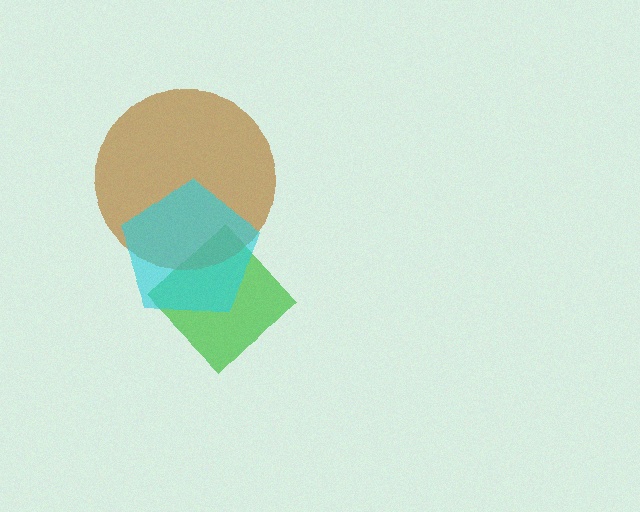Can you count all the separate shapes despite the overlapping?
Yes, there are 3 separate shapes.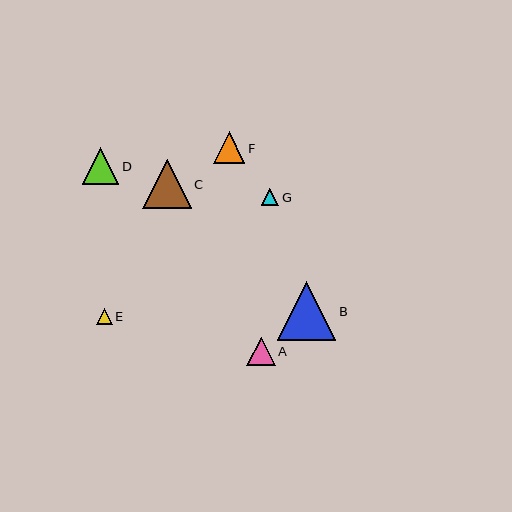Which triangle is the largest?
Triangle B is the largest with a size of approximately 59 pixels.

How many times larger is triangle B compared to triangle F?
Triangle B is approximately 1.9 times the size of triangle F.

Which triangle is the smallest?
Triangle E is the smallest with a size of approximately 16 pixels.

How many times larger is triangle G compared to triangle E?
Triangle G is approximately 1.1 times the size of triangle E.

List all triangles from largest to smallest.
From largest to smallest: B, C, D, F, A, G, E.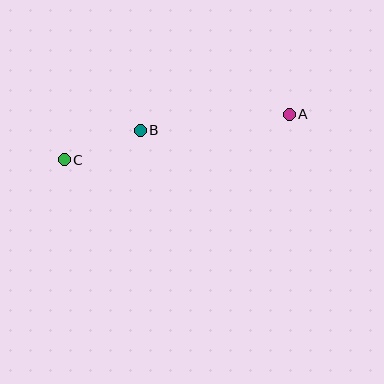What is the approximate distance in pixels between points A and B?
The distance between A and B is approximately 150 pixels.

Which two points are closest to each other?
Points B and C are closest to each other.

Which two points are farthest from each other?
Points A and C are farthest from each other.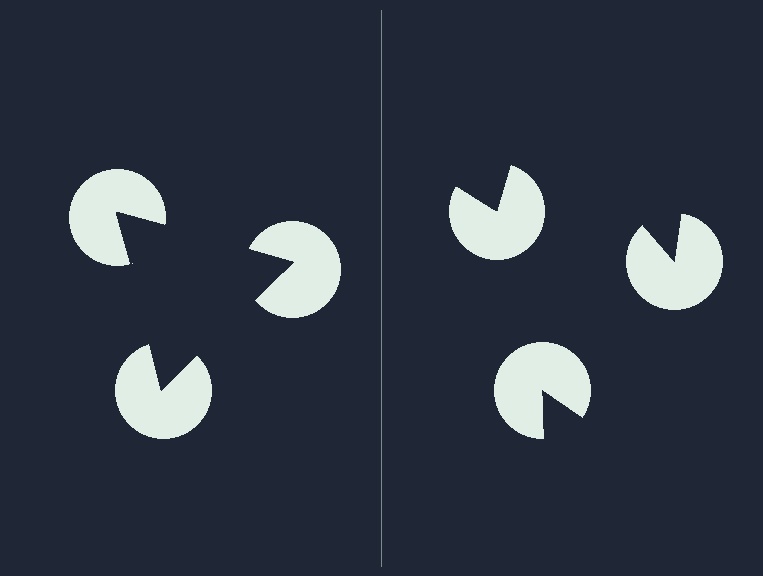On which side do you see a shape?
An illusory triangle appears on the left side. On the right side the wedge cuts are rotated, so no coherent shape forms.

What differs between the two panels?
The pac-man discs are positioned identically on both sides; only the wedge orientations differ. On the left they align to a triangle; on the right they are misaligned.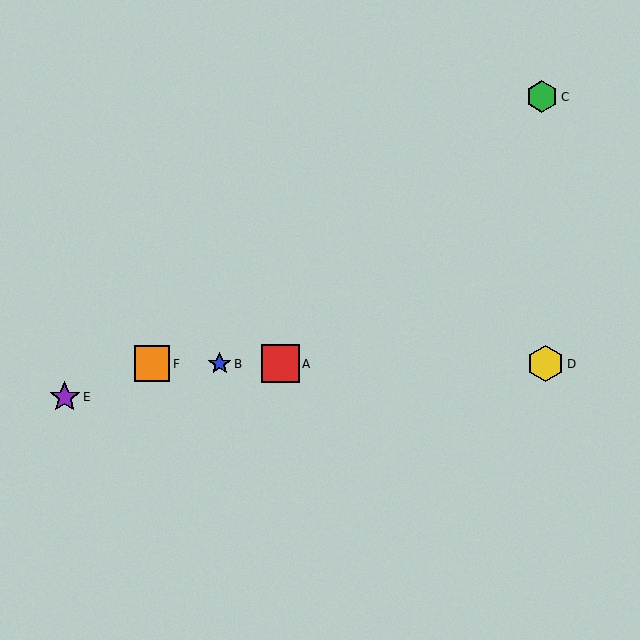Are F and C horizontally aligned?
No, F is at y≈364 and C is at y≈97.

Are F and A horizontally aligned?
Yes, both are at y≈364.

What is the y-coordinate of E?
Object E is at y≈397.